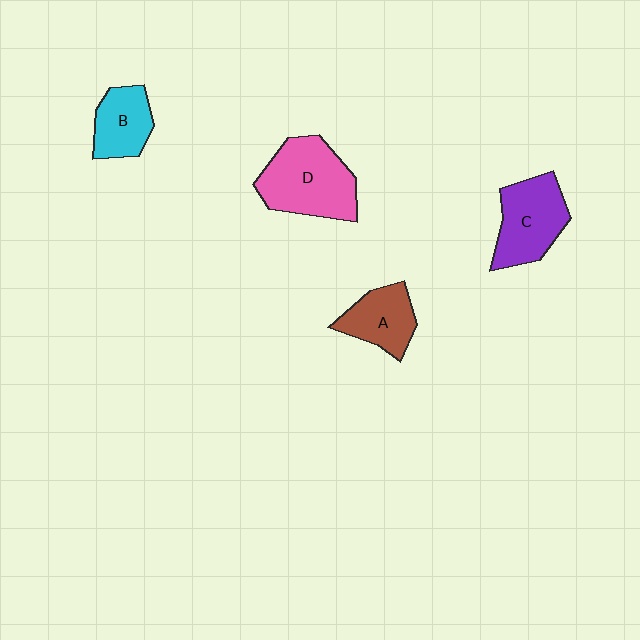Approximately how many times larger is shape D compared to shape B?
Approximately 1.8 times.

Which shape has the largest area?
Shape D (pink).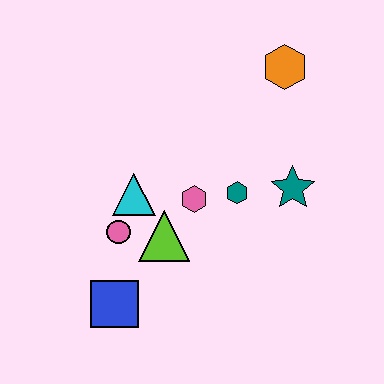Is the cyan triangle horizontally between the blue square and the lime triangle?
Yes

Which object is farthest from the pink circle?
The orange hexagon is farthest from the pink circle.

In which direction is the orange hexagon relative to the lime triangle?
The orange hexagon is above the lime triangle.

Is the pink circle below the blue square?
No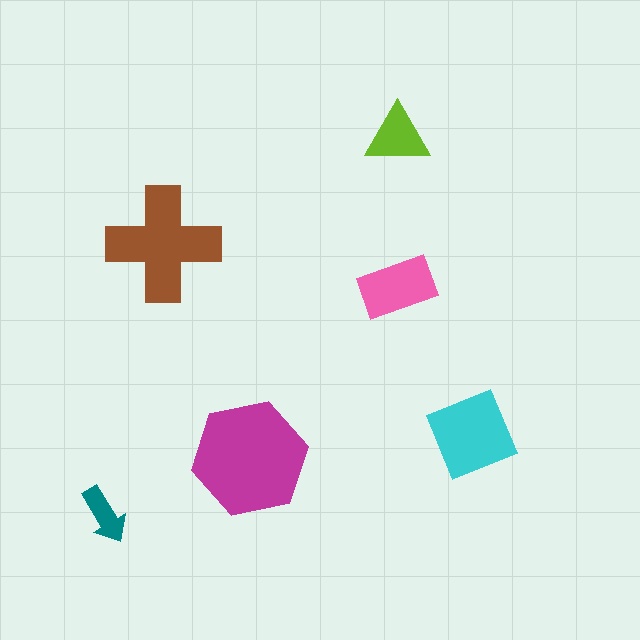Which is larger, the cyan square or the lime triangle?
The cyan square.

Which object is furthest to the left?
The teal arrow is leftmost.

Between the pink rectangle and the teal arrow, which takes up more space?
The pink rectangle.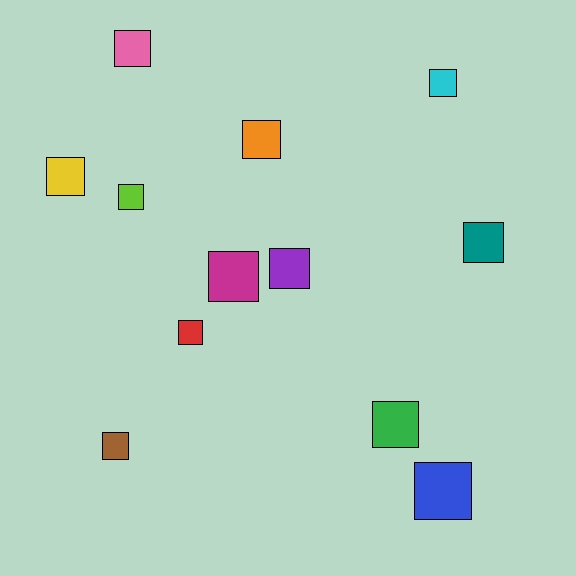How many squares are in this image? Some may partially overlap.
There are 12 squares.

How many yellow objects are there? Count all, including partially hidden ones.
There is 1 yellow object.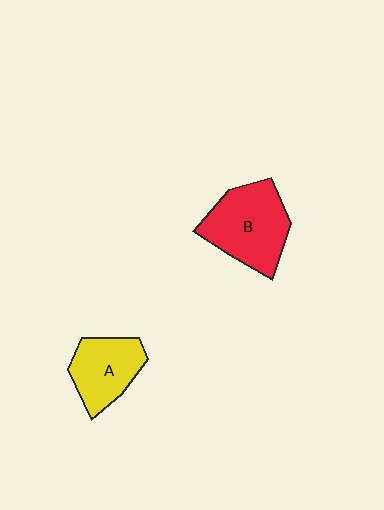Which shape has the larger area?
Shape B (red).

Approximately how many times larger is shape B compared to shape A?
Approximately 1.4 times.